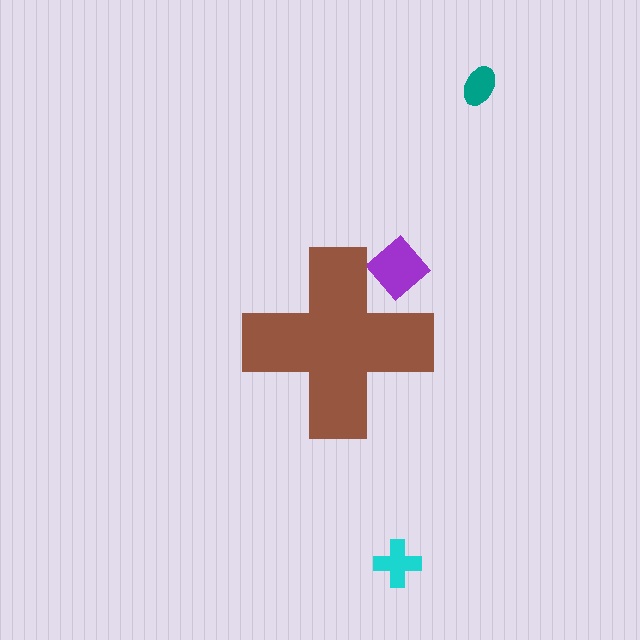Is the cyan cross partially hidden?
No, the cyan cross is fully visible.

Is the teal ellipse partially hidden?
No, the teal ellipse is fully visible.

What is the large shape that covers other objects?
A brown cross.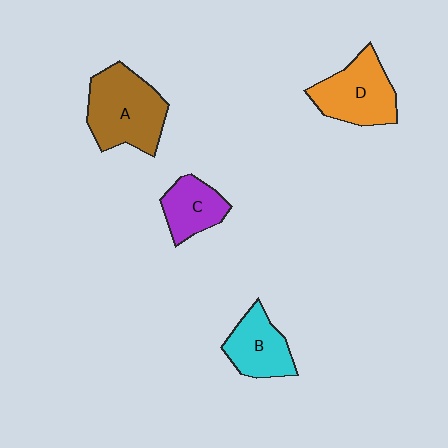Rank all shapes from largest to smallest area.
From largest to smallest: A (brown), D (orange), B (cyan), C (purple).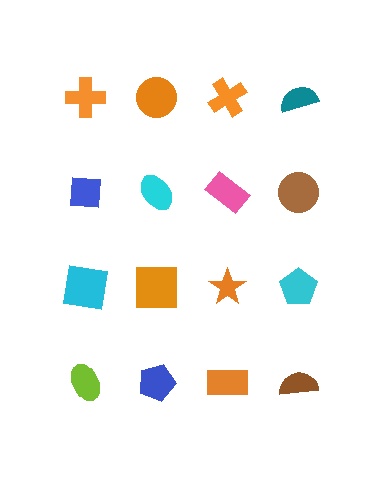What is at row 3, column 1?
A cyan square.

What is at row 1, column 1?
An orange cross.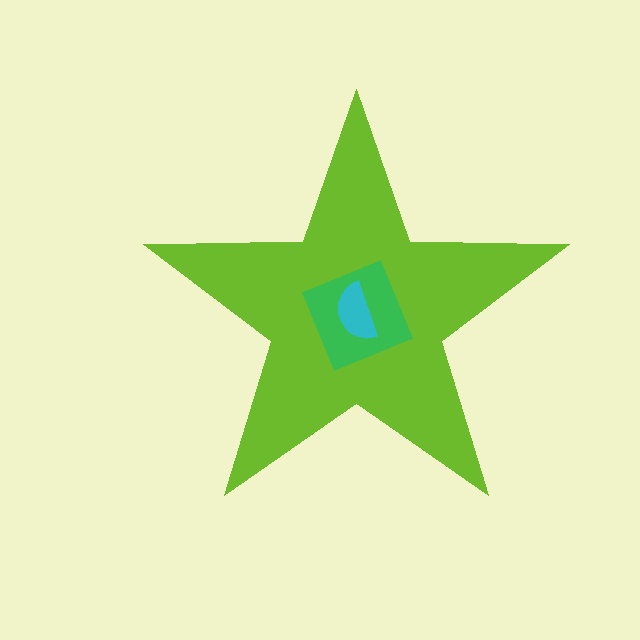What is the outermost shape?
The lime star.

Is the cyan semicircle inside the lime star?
Yes.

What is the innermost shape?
The cyan semicircle.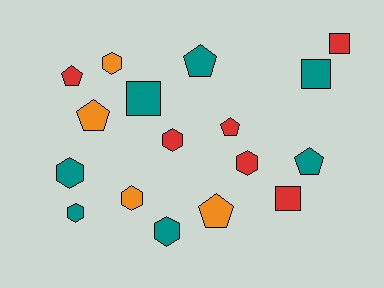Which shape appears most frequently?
Hexagon, with 7 objects.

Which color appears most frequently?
Teal, with 7 objects.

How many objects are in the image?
There are 17 objects.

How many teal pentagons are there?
There are 2 teal pentagons.